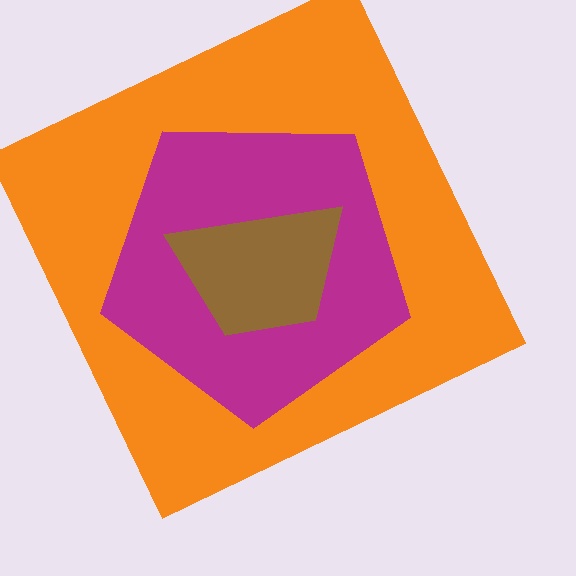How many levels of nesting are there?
3.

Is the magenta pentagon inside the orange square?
Yes.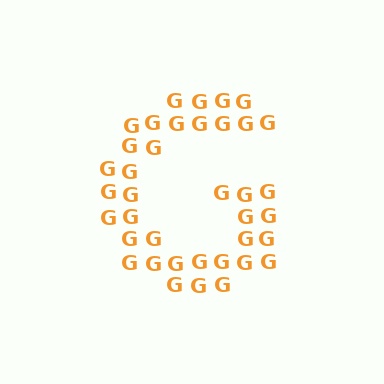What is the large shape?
The large shape is the letter G.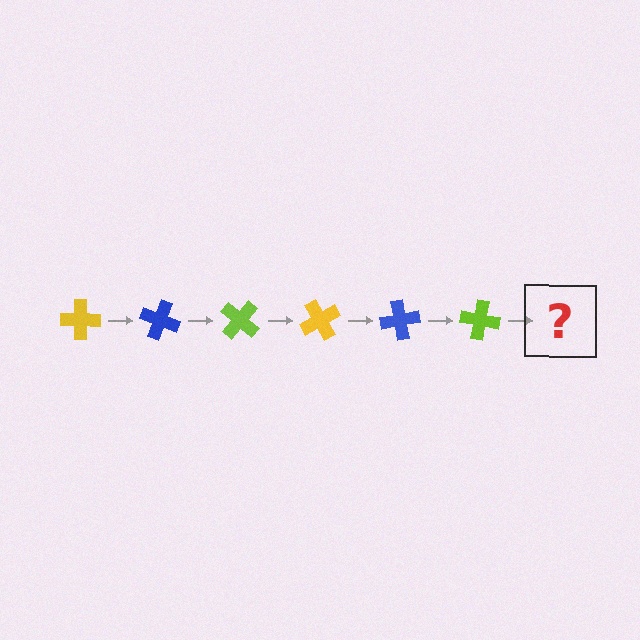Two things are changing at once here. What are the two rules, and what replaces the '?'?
The two rules are that it rotates 20 degrees each step and the color cycles through yellow, blue, and lime. The '?' should be a yellow cross, rotated 120 degrees from the start.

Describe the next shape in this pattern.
It should be a yellow cross, rotated 120 degrees from the start.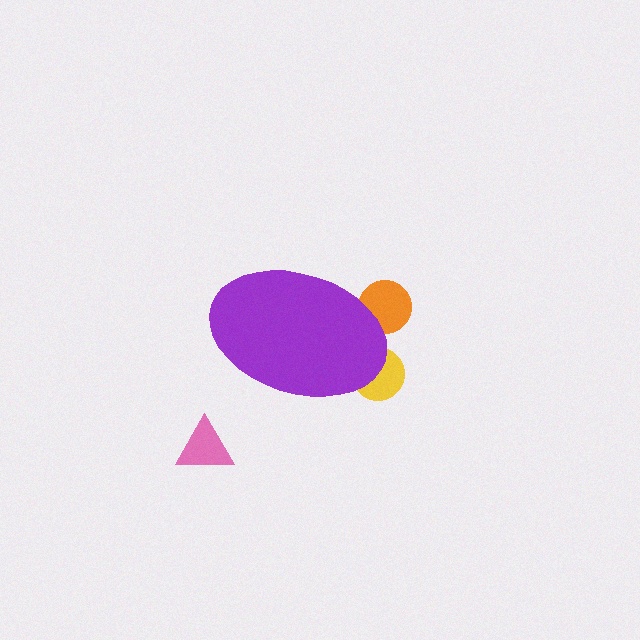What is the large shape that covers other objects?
A purple ellipse.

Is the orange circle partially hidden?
Yes, the orange circle is partially hidden behind the purple ellipse.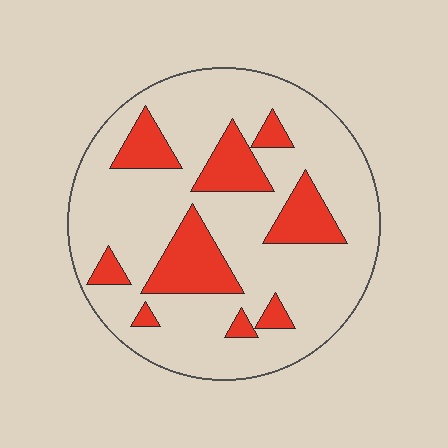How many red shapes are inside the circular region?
9.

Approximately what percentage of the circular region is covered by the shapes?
Approximately 20%.